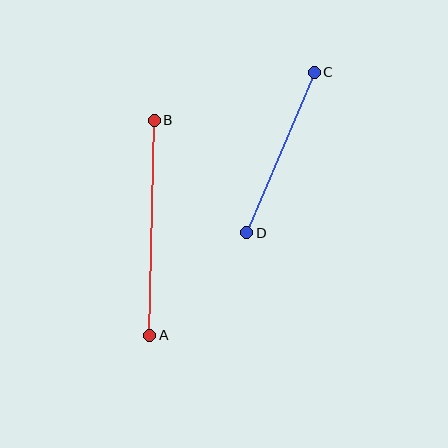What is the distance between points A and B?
The distance is approximately 215 pixels.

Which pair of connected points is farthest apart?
Points A and B are farthest apart.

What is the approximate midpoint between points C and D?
The midpoint is at approximately (280, 152) pixels.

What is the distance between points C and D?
The distance is approximately 174 pixels.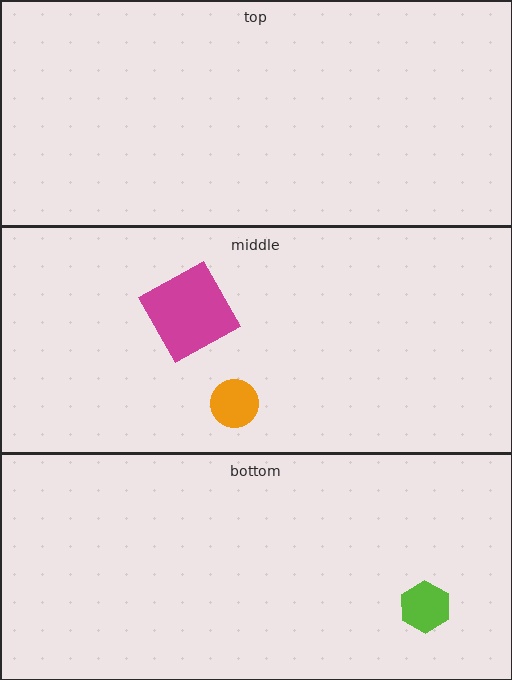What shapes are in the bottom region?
The lime hexagon.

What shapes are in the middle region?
The magenta square, the orange circle.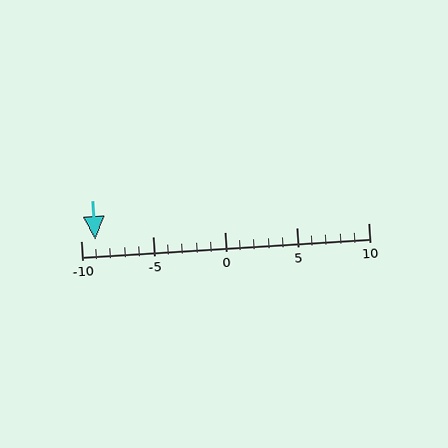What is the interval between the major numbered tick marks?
The major tick marks are spaced 5 units apart.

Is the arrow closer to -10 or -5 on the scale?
The arrow is closer to -10.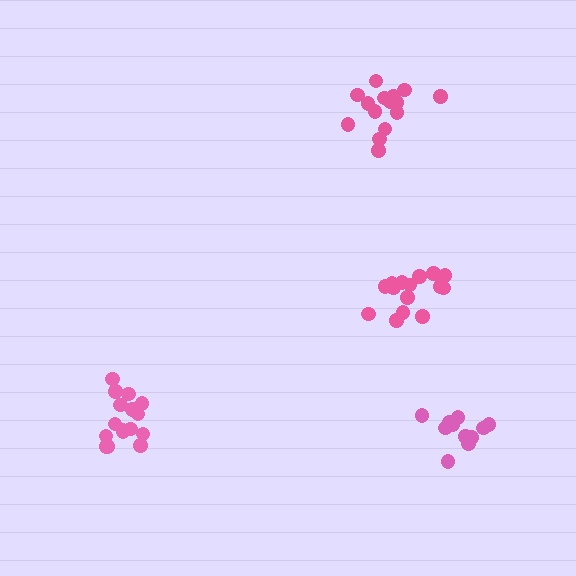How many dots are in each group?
Group 1: 16 dots, Group 2: 16 dots, Group 3: 11 dots, Group 4: 15 dots (58 total).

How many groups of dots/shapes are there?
There are 4 groups.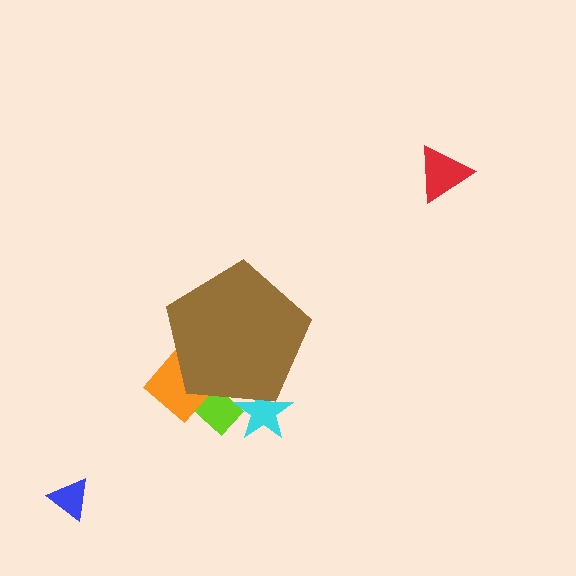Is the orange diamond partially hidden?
Yes, the orange diamond is partially hidden behind the brown pentagon.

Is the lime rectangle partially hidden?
Yes, the lime rectangle is partially hidden behind the brown pentagon.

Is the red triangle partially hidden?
No, the red triangle is fully visible.